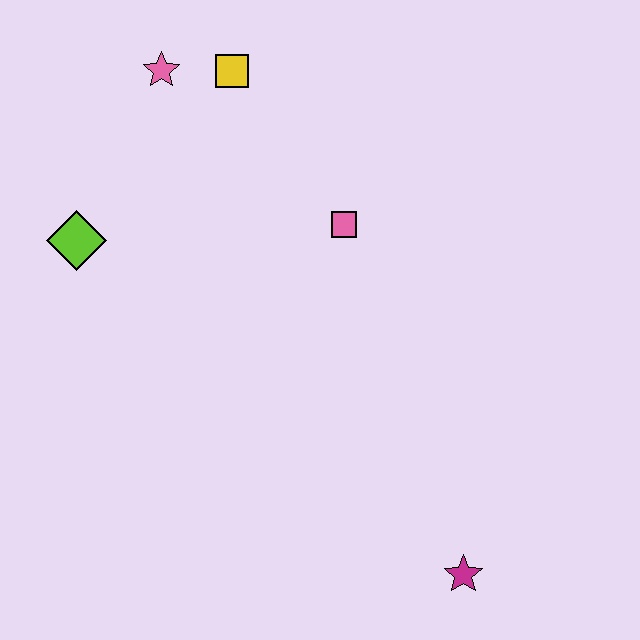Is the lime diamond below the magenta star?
No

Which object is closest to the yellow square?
The pink star is closest to the yellow square.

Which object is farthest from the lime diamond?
The magenta star is farthest from the lime diamond.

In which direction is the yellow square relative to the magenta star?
The yellow square is above the magenta star.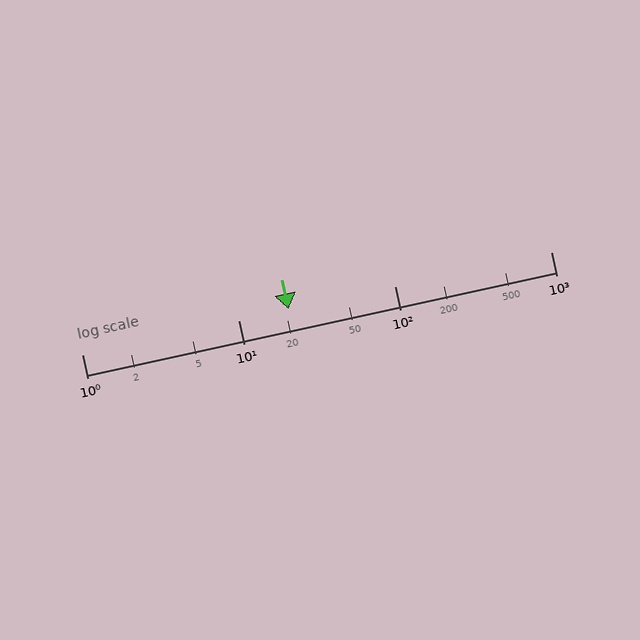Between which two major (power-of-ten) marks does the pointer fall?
The pointer is between 10 and 100.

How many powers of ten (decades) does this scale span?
The scale spans 3 decades, from 1 to 1000.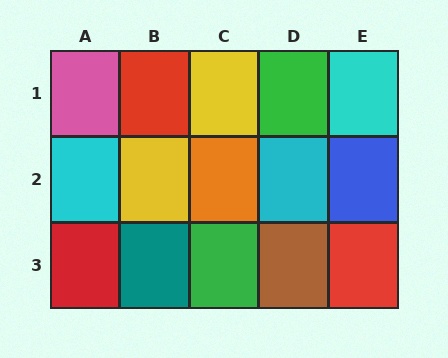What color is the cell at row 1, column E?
Cyan.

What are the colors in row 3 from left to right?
Red, teal, green, brown, red.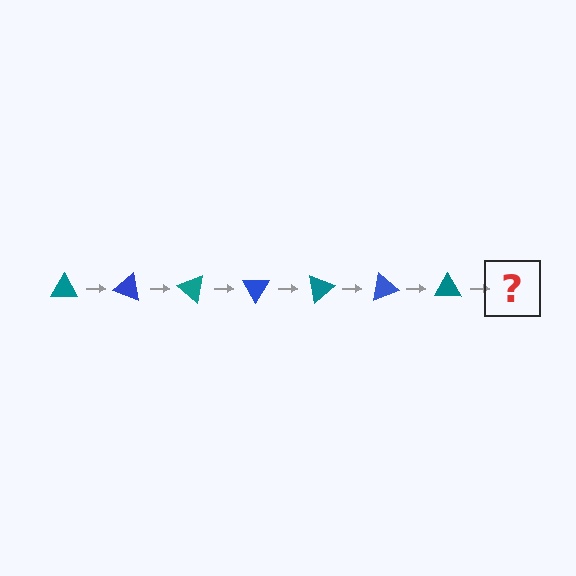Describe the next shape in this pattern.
It should be a blue triangle, rotated 140 degrees from the start.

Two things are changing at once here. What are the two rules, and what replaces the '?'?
The two rules are that it rotates 20 degrees each step and the color cycles through teal and blue. The '?' should be a blue triangle, rotated 140 degrees from the start.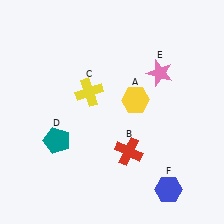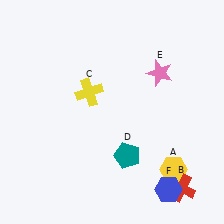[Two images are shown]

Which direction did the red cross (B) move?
The red cross (B) moved right.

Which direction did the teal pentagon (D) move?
The teal pentagon (D) moved right.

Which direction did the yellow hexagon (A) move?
The yellow hexagon (A) moved down.